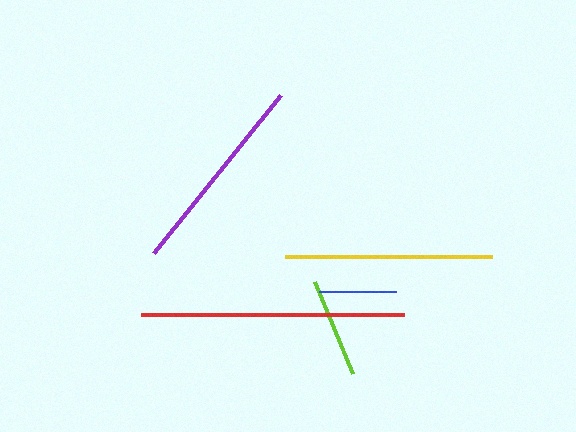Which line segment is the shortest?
The blue line is the shortest at approximately 77 pixels.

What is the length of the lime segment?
The lime segment is approximately 100 pixels long.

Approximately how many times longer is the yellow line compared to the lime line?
The yellow line is approximately 2.1 times the length of the lime line.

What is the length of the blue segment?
The blue segment is approximately 77 pixels long.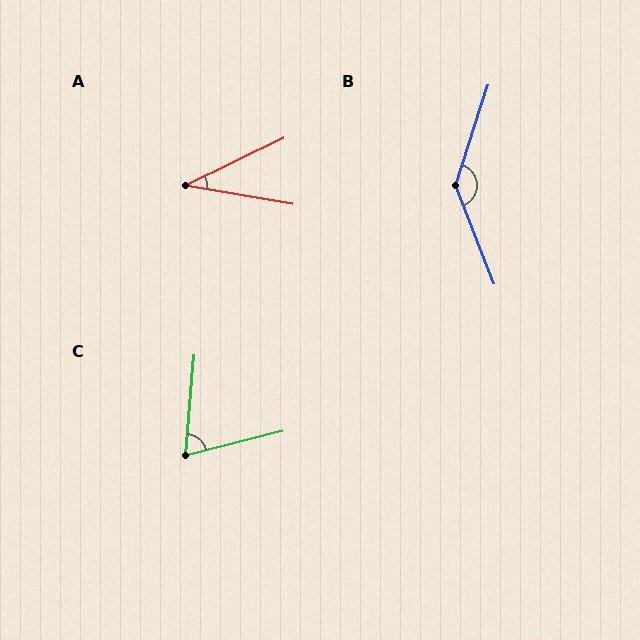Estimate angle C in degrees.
Approximately 72 degrees.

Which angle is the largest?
B, at approximately 141 degrees.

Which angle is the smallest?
A, at approximately 36 degrees.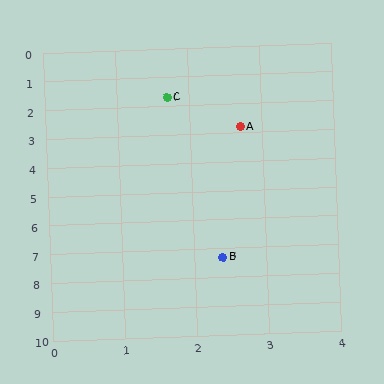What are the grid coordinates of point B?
Point B is at approximately (2.4, 7.3).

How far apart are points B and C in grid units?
Points B and C are about 5.6 grid units apart.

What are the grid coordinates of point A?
Point A is at approximately (2.7, 2.8).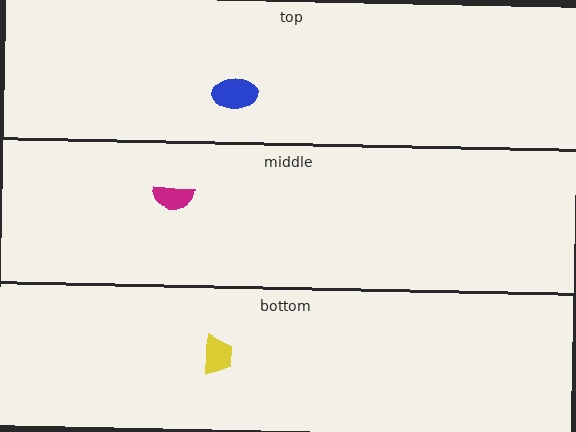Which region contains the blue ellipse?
The top region.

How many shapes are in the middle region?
1.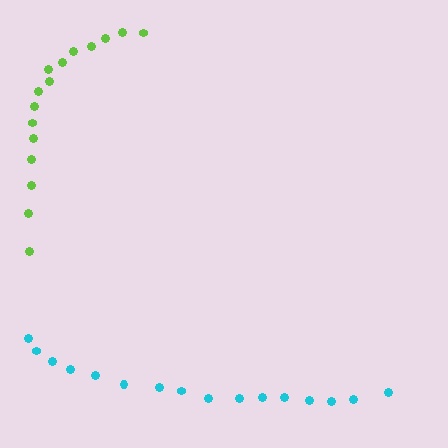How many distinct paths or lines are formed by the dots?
There are 2 distinct paths.